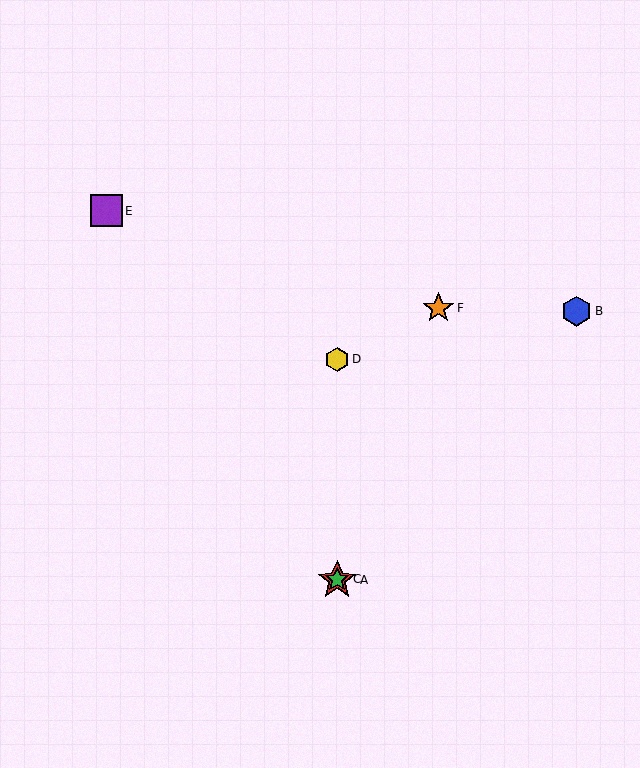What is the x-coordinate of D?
Object D is at x≈337.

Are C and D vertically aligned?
Yes, both are at x≈337.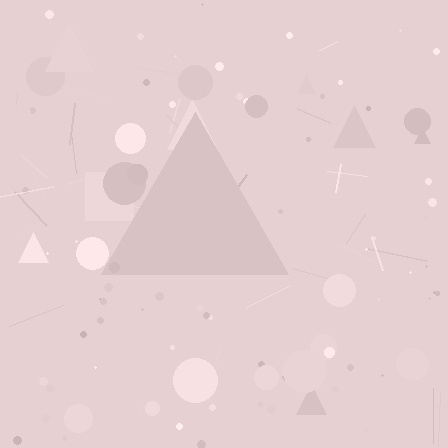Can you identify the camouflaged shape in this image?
The camouflaged shape is a triangle.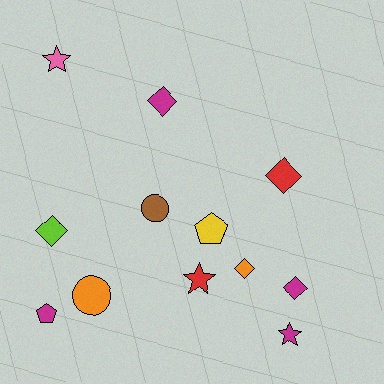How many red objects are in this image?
There are 2 red objects.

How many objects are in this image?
There are 12 objects.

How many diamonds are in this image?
There are 5 diamonds.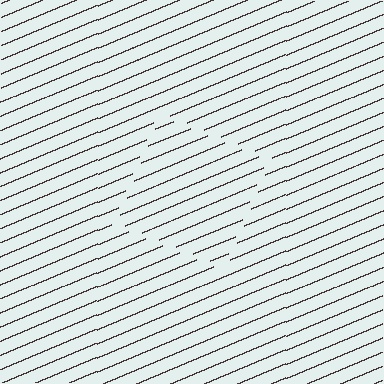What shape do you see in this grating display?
An illusory square. The interior of the shape contains the same grating, shifted by half a period — the contour is defined by the phase discontinuity where line-ends from the inner and outer gratings abut.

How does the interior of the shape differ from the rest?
The interior of the shape contains the same grating, shifted by half a period — the contour is defined by the phase discontinuity where line-ends from the inner and outer gratings abut.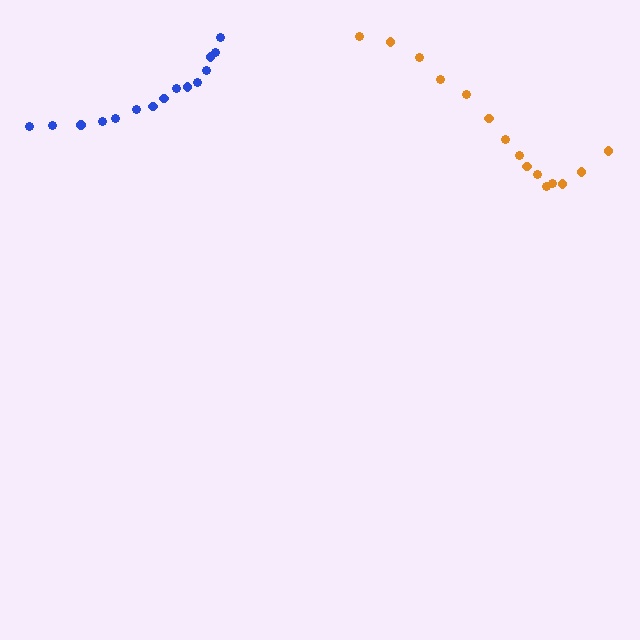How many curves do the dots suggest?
There are 2 distinct paths.